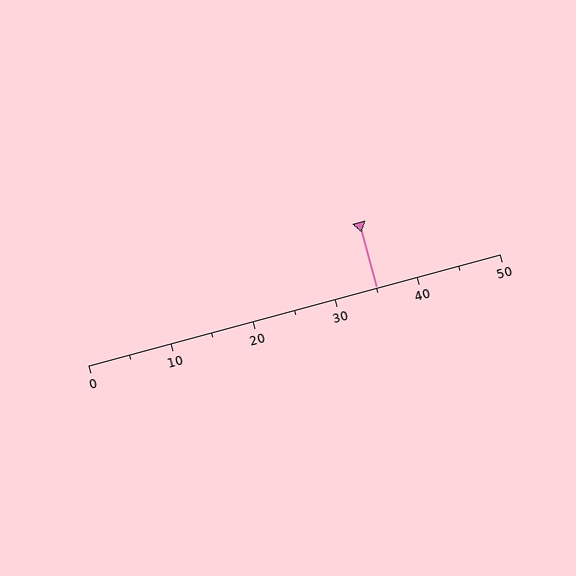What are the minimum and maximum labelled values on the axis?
The axis runs from 0 to 50.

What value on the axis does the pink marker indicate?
The marker indicates approximately 35.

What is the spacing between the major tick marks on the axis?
The major ticks are spaced 10 apart.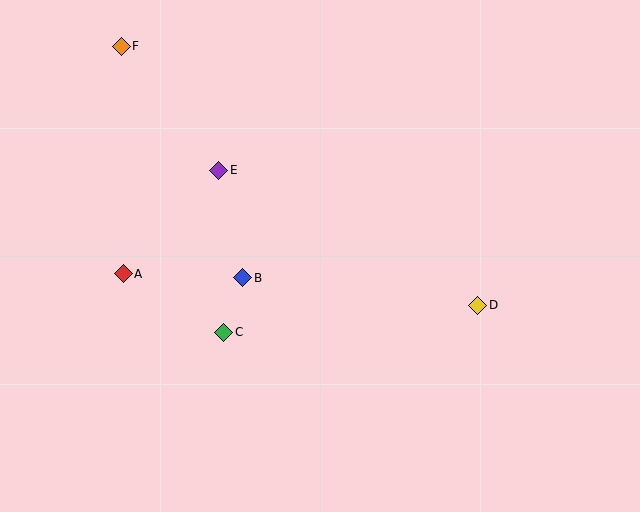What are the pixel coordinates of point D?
Point D is at (478, 305).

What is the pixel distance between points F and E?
The distance between F and E is 158 pixels.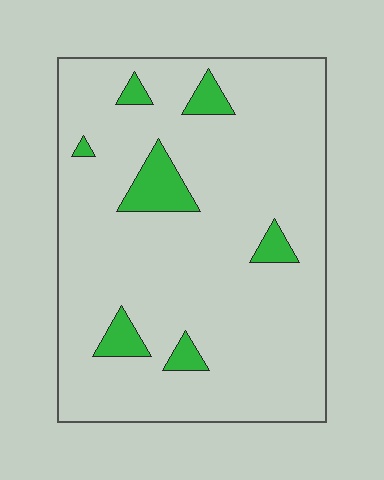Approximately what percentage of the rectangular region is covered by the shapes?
Approximately 10%.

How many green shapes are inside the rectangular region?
7.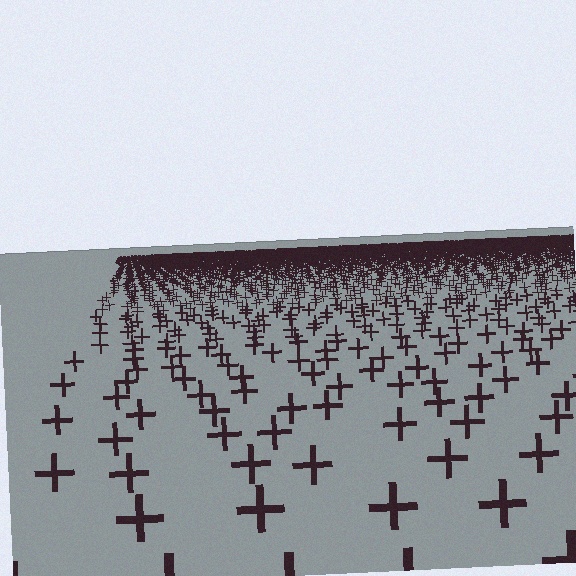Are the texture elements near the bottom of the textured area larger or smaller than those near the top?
Larger. Near the bottom, elements are closer to the viewer and appear at a bigger on-screen size.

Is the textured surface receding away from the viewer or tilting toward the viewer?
The surface is receding away from the viewer. Texture elements get smaller and denser toward the top.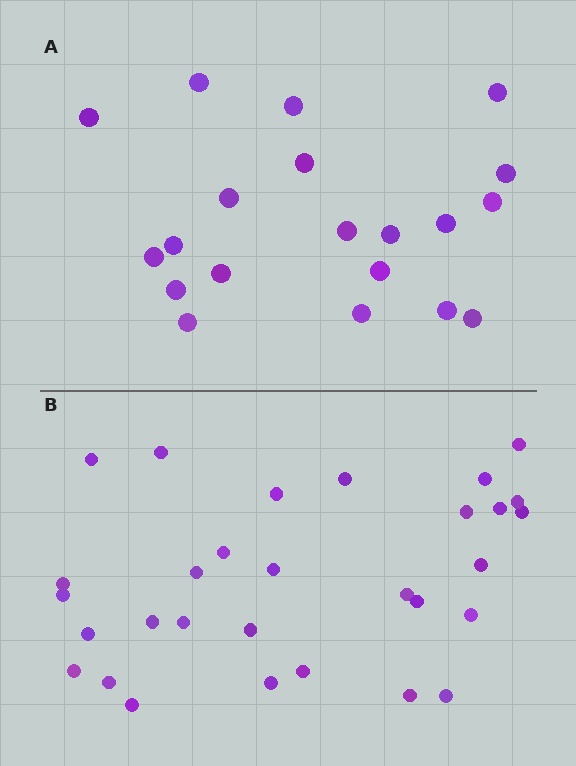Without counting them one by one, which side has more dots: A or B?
Region B (the bottom region) has more dots.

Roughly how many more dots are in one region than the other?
Region B has roughly 10 or so more dots than region A.